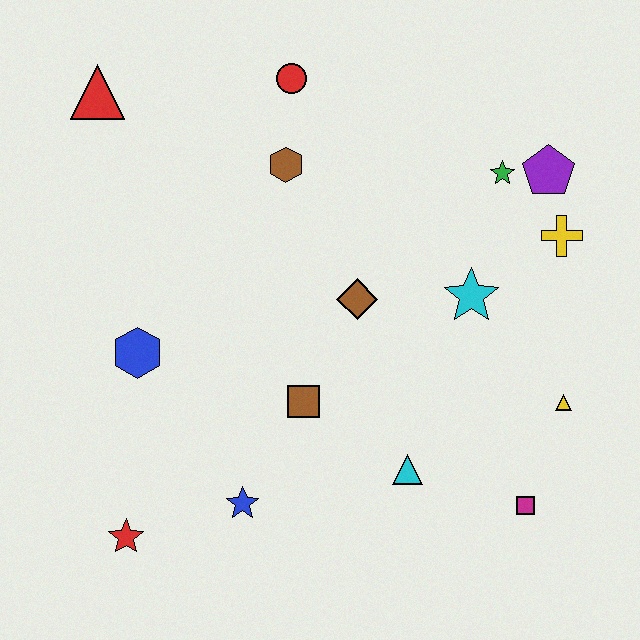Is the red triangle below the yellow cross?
No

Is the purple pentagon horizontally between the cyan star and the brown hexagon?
No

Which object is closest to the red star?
The blue star is closest to the red star.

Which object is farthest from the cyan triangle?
The red triangle is farthest from the cyan triangle.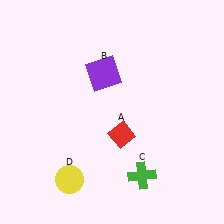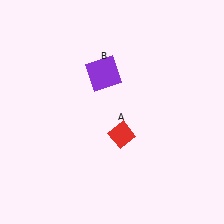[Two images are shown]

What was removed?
The green cross (C), the yellow circle (D) were removed in Image 2.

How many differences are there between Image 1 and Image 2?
There are 2 differences between the two images.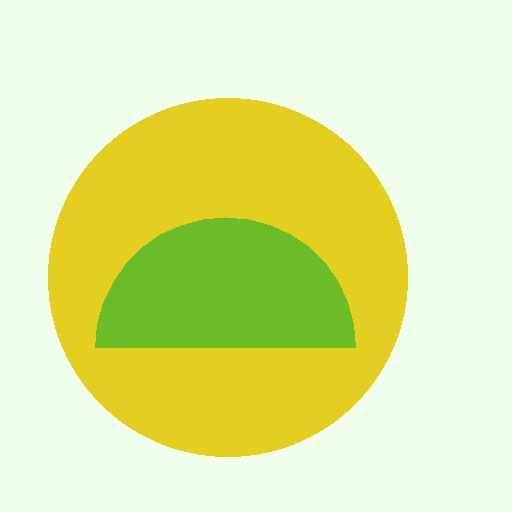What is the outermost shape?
The yellow circle.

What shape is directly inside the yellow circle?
The lime semicircle.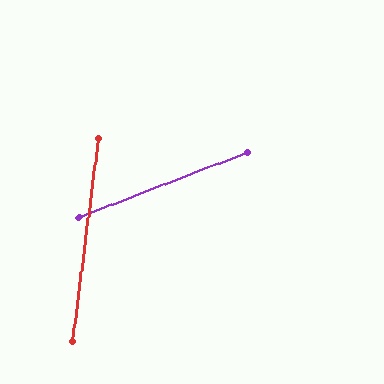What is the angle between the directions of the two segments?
Approximately 62 degrees.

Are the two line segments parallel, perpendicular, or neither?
Neither parallel nor perpendicular — they differ by about 62°.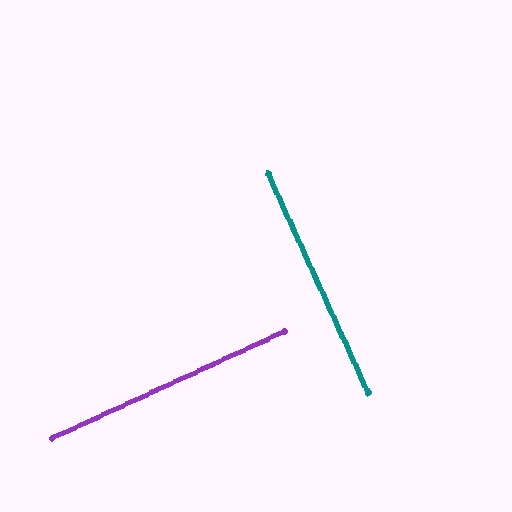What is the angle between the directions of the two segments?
Approximately 90 degrees.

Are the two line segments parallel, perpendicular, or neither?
Perpendicular — they meet at approximately 90°.